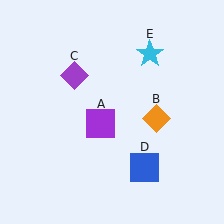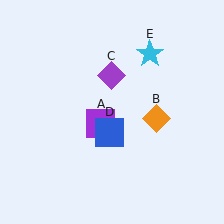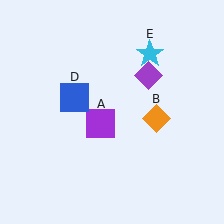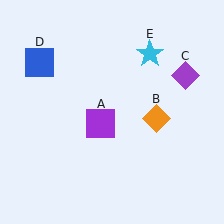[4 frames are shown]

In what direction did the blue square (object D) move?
The blue square (object D) moved up and to the left.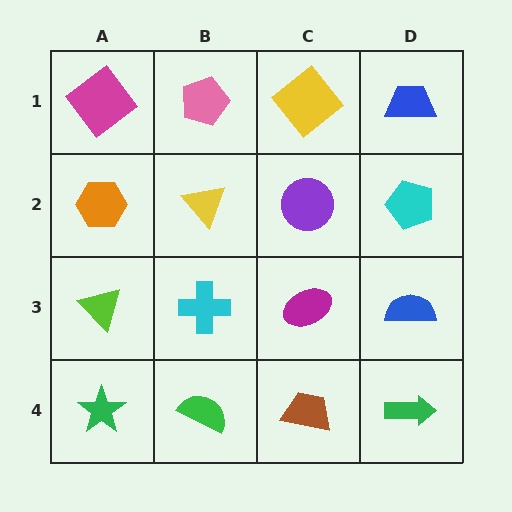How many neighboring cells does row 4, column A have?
2.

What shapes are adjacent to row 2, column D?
A blue trapezoid (row 1, column D), a blue semicircle (row 3, column D), a purple circle (row 2, column C).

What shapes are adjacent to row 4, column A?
A lime triangle (row 3, column A), a green semicircle (row 4, column B).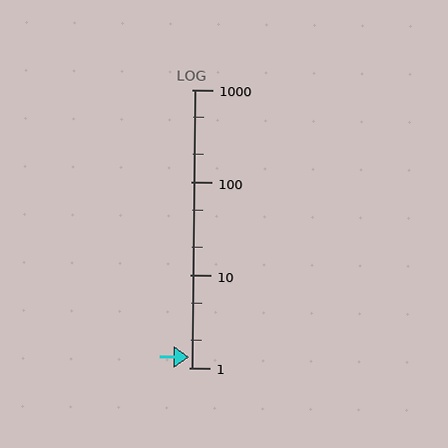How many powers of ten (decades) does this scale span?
The scale spans 3 decades, from 1 to 1000.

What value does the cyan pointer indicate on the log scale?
The pointer indicates approximately 1.3.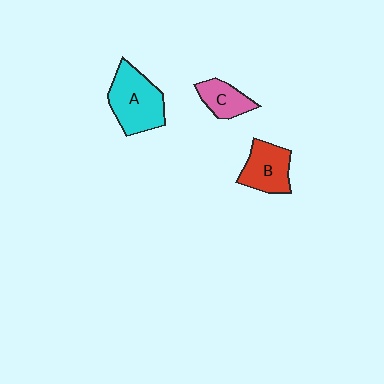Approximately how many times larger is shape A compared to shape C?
Approximately 1.9 times.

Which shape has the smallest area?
Shape C (pink).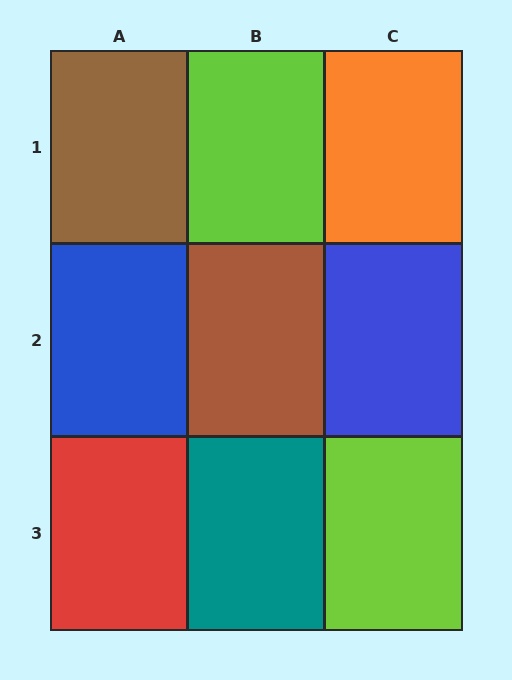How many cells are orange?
1 cell is orange.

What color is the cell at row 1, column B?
Lime.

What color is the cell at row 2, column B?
Brown.